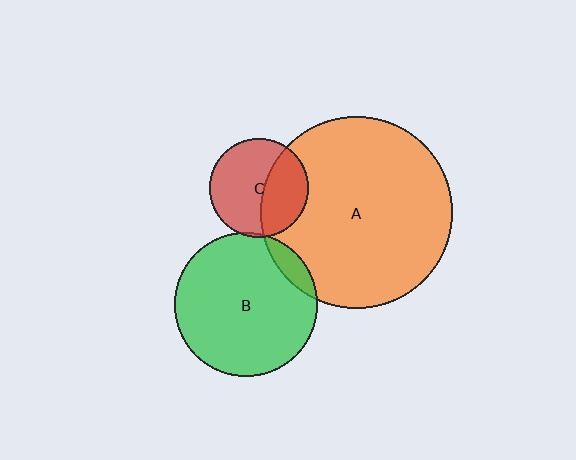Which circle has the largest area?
Circle A (orange).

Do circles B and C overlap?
Yes.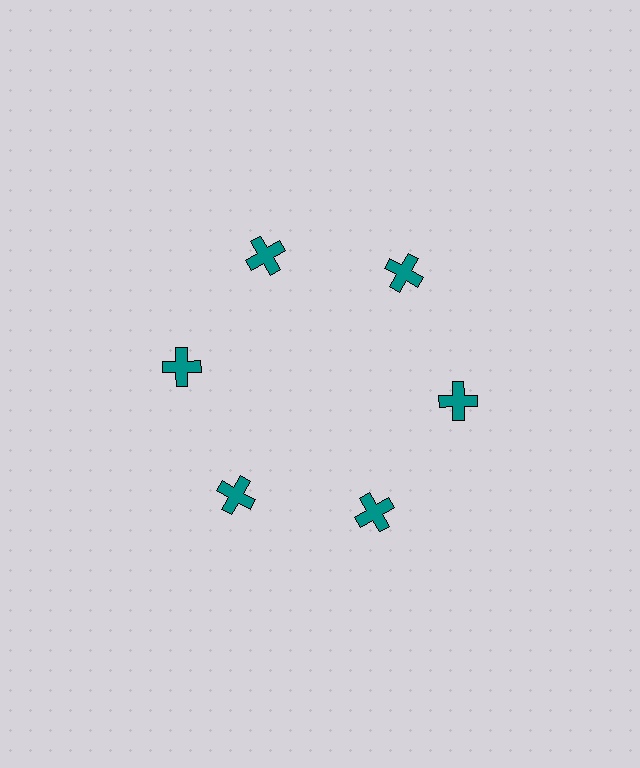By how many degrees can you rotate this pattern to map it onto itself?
The pattern maps onto itself every 60 degrees of rotation.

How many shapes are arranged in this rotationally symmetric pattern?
There are 6 shapes, arranged in 6 groups of 1.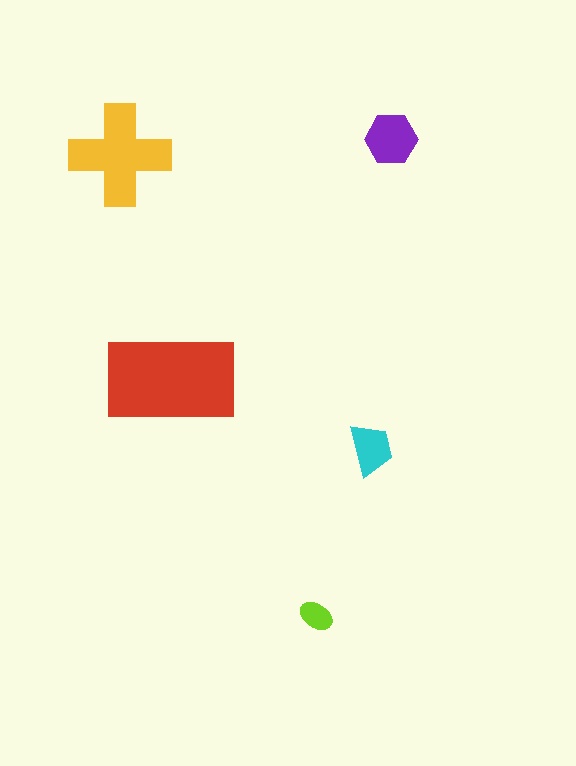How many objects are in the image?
There are 5 objects in the image.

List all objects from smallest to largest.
The lime ellipse, the cyan trapezoid, the purple hexagon, the yellow cross, the red rectangle.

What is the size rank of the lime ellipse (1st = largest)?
5th.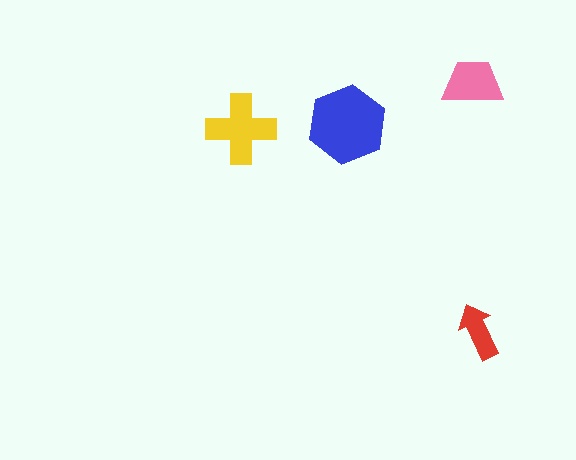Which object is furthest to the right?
The red arrow is rightmost.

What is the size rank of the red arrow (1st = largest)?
4th.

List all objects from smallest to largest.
The red arrow, the pink trapezoid, the yellow cross, the blue hexagon.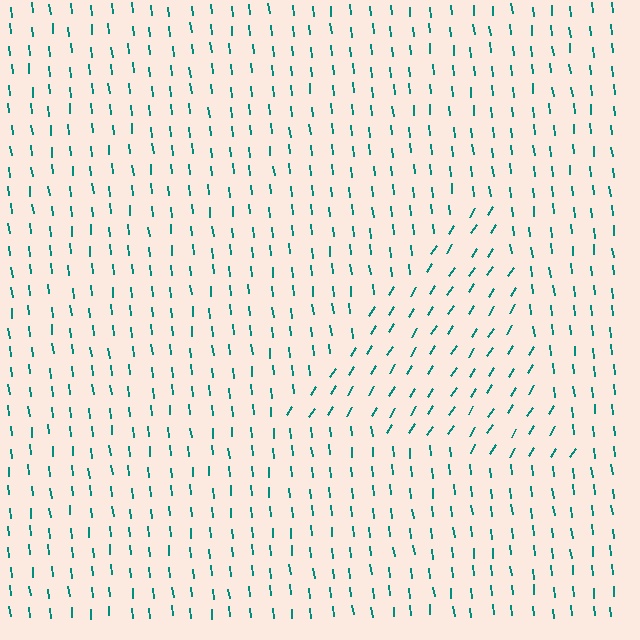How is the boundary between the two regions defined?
The boundary is defined purely by a change in line orientation (approximately 38 degrees difference). All lines are the same color and thickness.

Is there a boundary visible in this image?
Yes, there is a texture boundary formed by a change in line orientation.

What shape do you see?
I see a triangle.